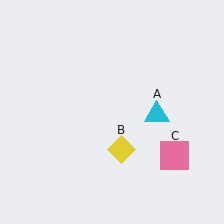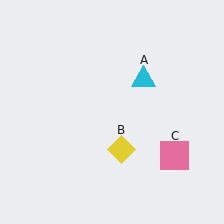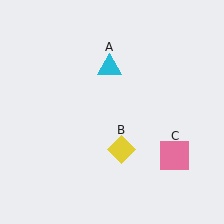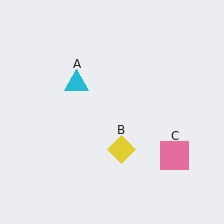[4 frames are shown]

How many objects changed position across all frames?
1 object changed position: cyan triangle (object A).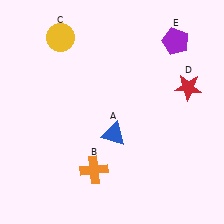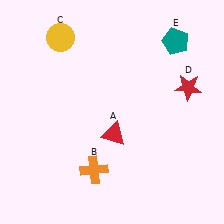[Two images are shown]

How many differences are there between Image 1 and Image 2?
There are 2 differences between the two images.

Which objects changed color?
A changed from blue to red. E changed from purple to teal.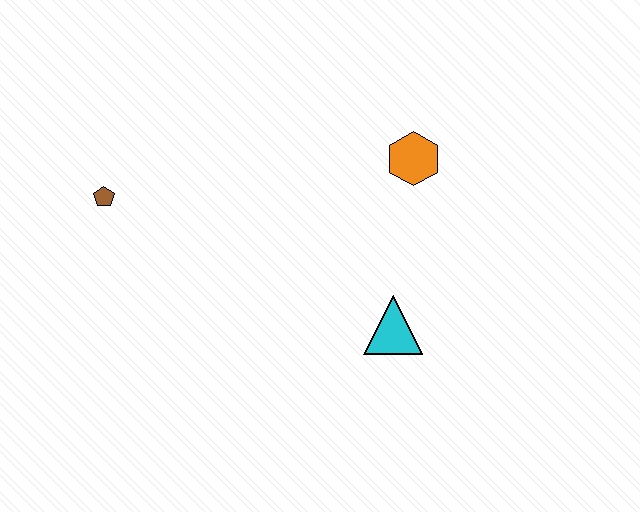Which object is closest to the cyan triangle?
The orange hexagon is closest to the cyan triangle.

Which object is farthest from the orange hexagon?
The brown pentagon is farthest from the orange hexagon.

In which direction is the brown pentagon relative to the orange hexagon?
The brown pentagon is to the left of the orange hexagon.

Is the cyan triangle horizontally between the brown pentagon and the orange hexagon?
Yes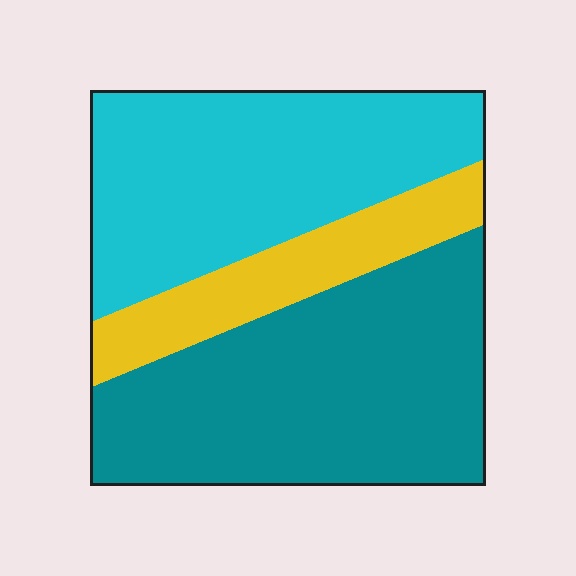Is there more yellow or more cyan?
Cyan.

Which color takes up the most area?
Teal, at roughly 45%.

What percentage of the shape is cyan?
Cyan covers around 40% of the shape.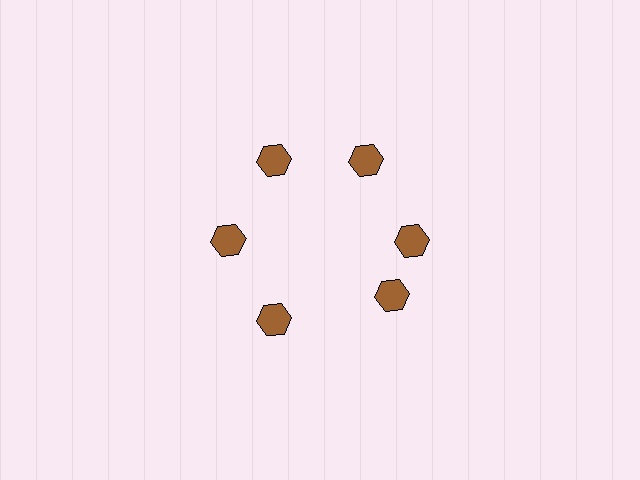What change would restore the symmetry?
The symmetry would be restored by rotating it back into even spacing with its neighbors so that all 6 hexagons sit at equal angles and equal distance from the center.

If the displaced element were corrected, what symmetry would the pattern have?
It would have 6-fold rotational symmetry — the pattern would map onto itself every 60 degrees.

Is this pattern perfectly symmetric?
No. The 6 brown hexagons are arranged in a ring, but one element near the 5 o'clock position is rotated out of alignment along the ring, breaking the 6-fold rotational symmetry.